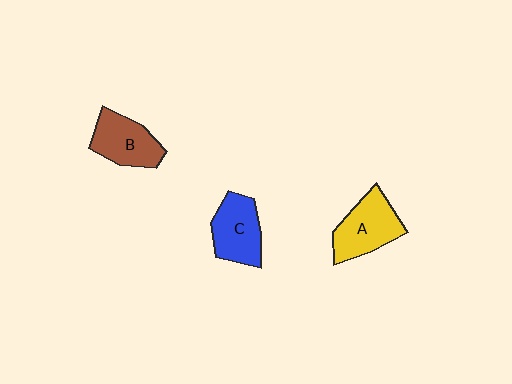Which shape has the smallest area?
Shape B (brown).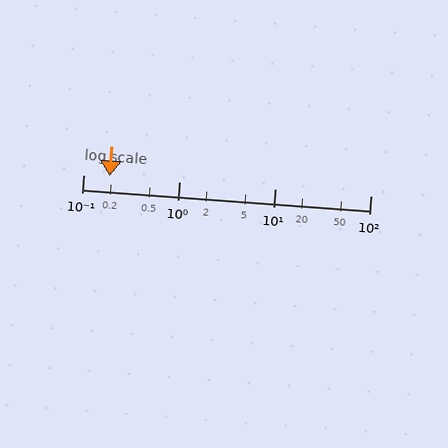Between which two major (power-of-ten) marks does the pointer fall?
The pointer is between 0.1 and 1.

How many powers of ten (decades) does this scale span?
The scale spans 3 decades, from 0.1 to 100.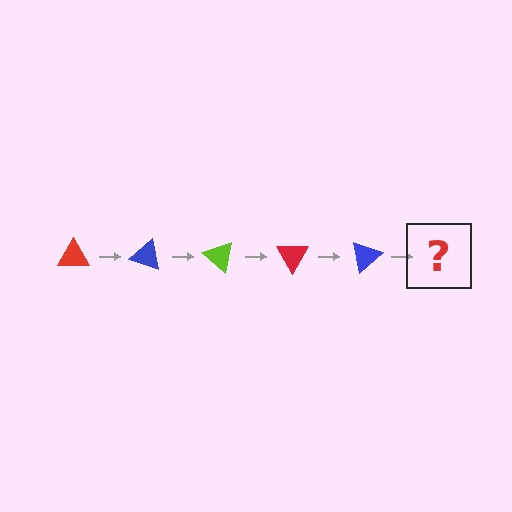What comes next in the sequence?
The next element should be a lime triangle, rotated 100 degrees from the start.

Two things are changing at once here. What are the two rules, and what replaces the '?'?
The two rules are that it rotates 20 degrees each step and the color cycles through red, blue, and lime. The '?' should be a lime triangle, rotated 100 degrees from the start.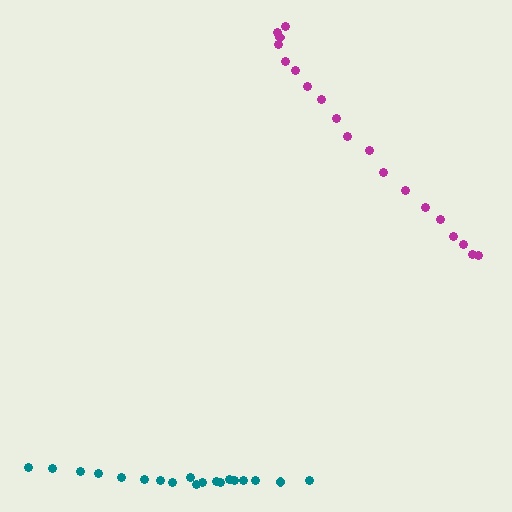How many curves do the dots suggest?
There are 2 distinct paths.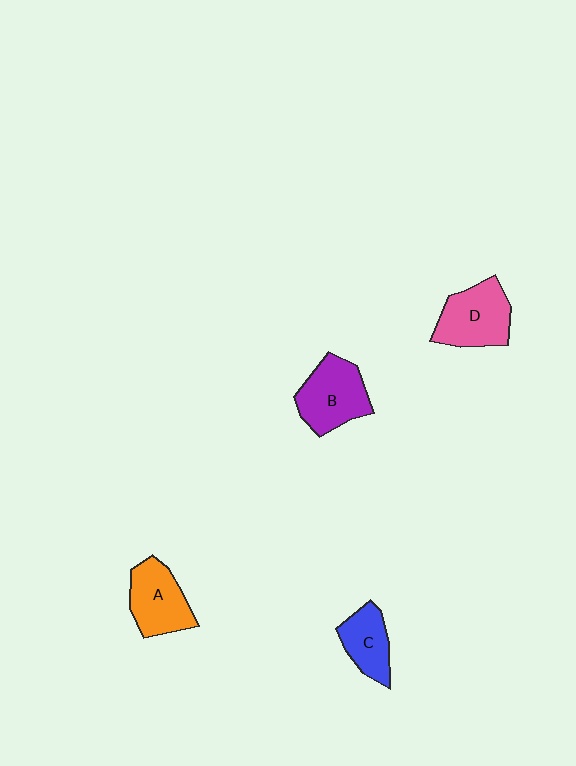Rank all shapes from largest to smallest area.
From largest to smallest: B (purple), D (pink), A (orange), C (blue).